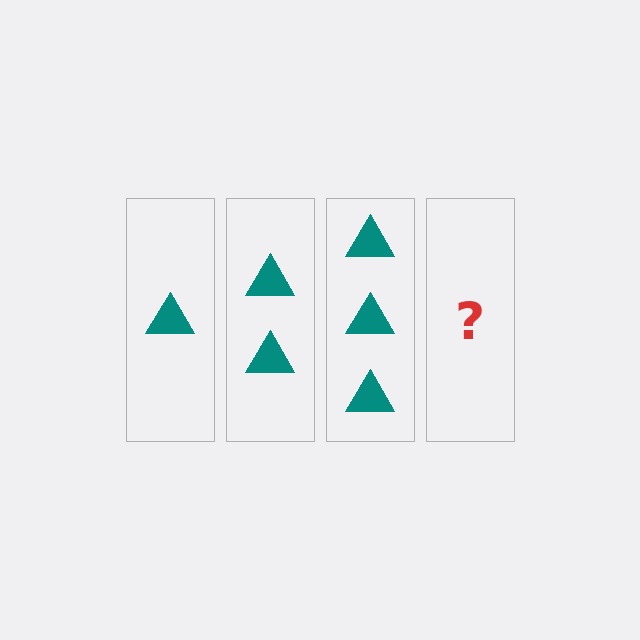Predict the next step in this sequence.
The next step is 4 triangles.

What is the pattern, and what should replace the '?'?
The pattern is that each step adds one more triangle. The '?' should be 4 triangles.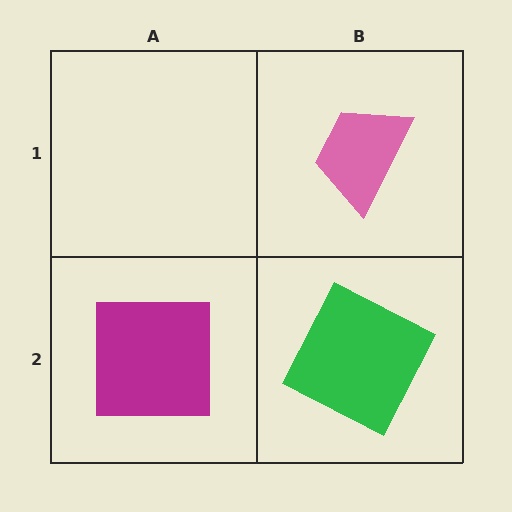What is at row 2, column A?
A magenta square.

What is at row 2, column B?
A green square.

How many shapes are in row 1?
1 shape.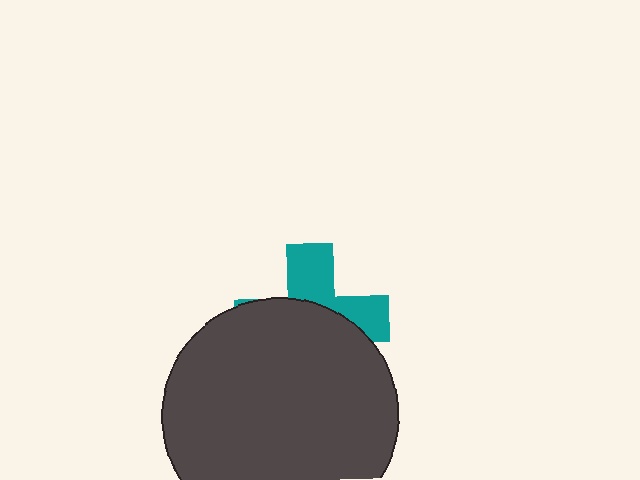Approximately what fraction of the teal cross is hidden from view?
Roughly 62% of the teal cross is hidden behind the dark gray circle.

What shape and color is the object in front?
The object in front is a dark gray circle.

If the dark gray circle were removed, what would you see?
You would see the complete teal cross.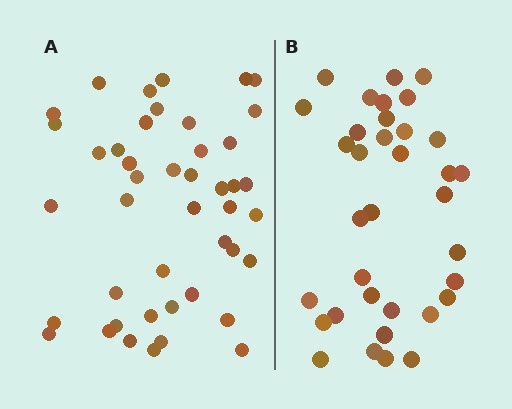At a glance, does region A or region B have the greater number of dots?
Region A (the left region) has more dots.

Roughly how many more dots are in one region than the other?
Region A has roughly 8 or so more dots than region B.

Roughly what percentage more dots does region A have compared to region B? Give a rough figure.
About 25% more.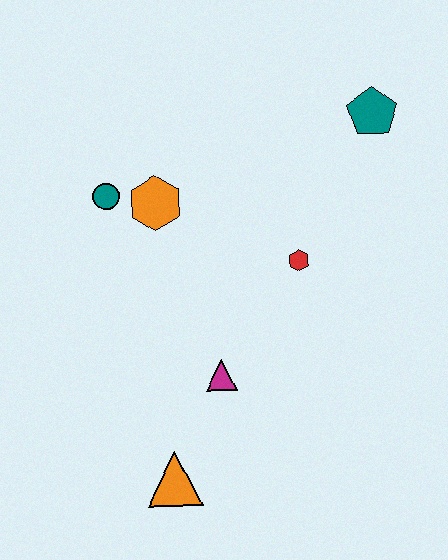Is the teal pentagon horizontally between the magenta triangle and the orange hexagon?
No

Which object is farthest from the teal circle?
The orange triangle is farthest from the teal circle.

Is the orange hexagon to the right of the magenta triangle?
No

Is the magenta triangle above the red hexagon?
No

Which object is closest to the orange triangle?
The magenta triangle is closest to the orange triangle.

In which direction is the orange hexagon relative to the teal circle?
The orange hexagon is to the right of the teal circle.